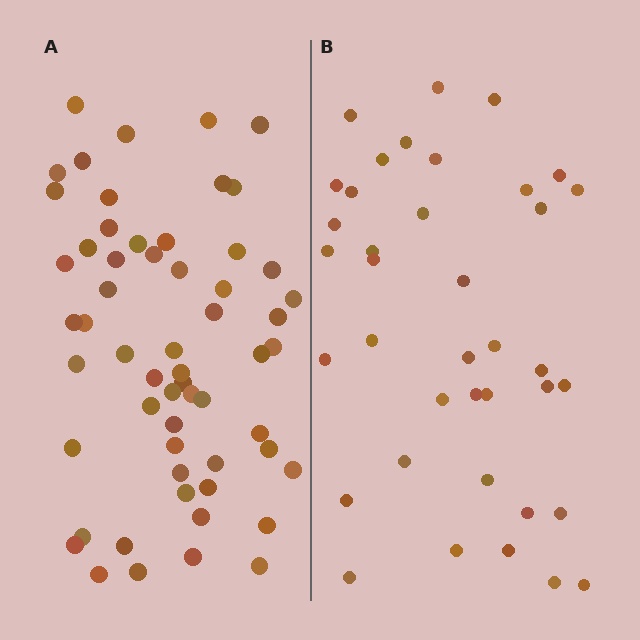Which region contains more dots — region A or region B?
Region A (the left region) has more dots.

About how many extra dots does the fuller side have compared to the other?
Region A has approximately 20 more dots than region B.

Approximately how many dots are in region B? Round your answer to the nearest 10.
About 40 dots. (The exact count is 38, which rounds to 40.)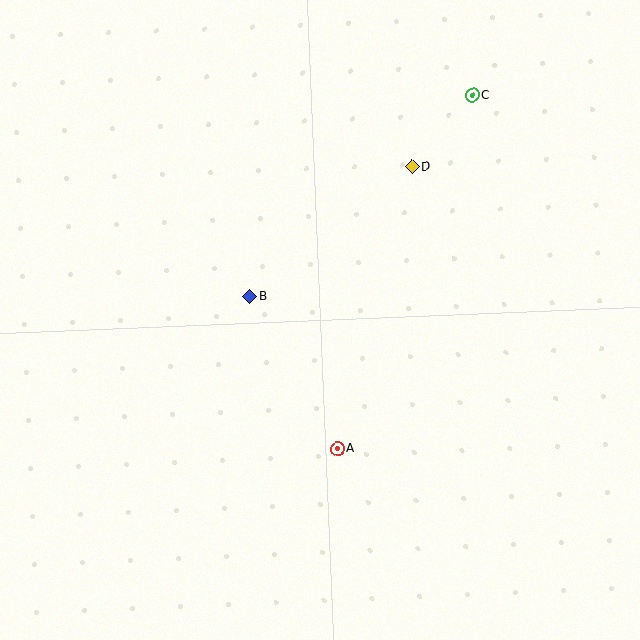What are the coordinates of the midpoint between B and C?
The midpoint between B and C is at (361, 196).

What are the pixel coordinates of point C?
Point C is at (472, 95).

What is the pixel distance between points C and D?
The distance between C and D is 94 pixels.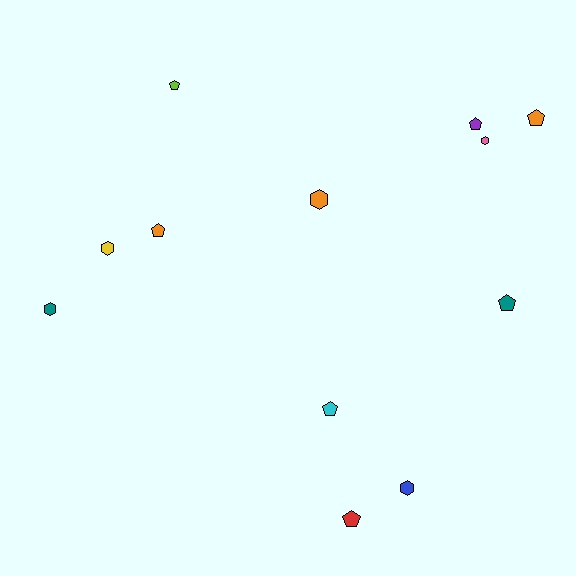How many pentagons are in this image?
There are 7 pentagons.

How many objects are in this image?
There are 12 objects.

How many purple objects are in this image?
There is 1 purple object.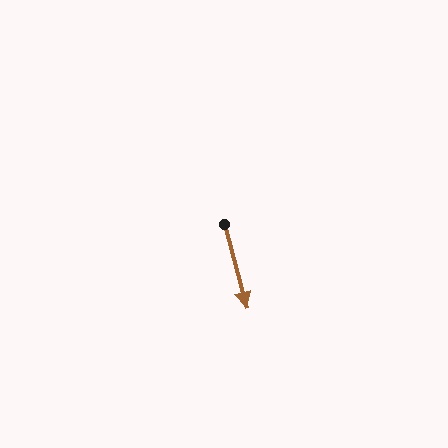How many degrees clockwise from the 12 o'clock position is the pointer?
Approximately 165 degrees.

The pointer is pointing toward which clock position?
Roughly 5 o'clock.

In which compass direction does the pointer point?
South.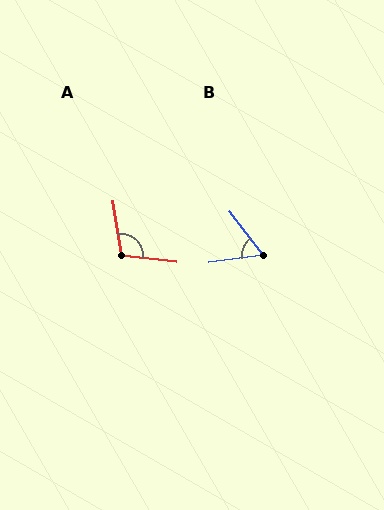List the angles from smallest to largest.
B (60°), A (106°).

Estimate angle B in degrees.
Approximately 60 degrees.